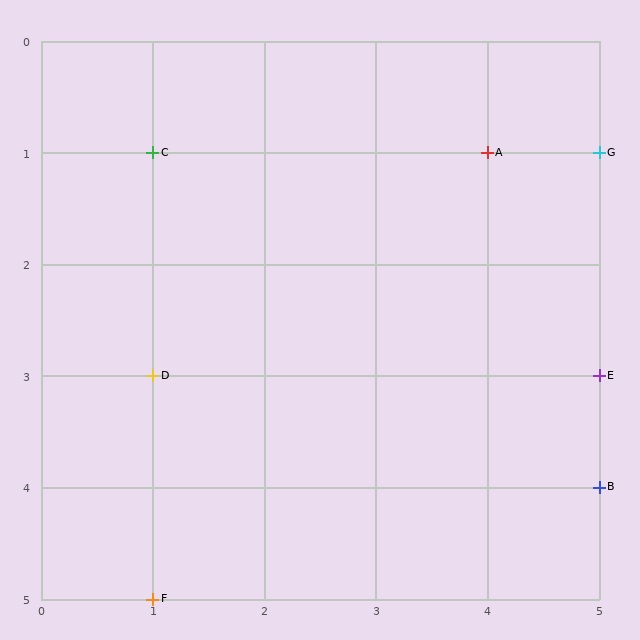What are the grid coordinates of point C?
Point C is at grid coordinates (1, 1).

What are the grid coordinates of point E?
Point E is at grid coordinates (5, 3).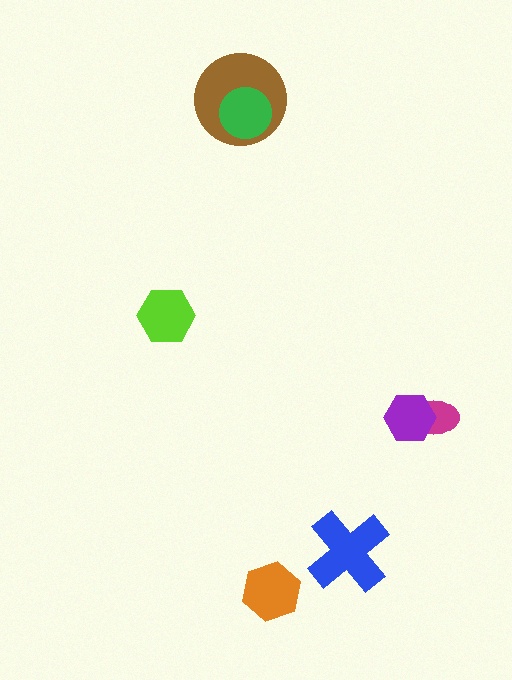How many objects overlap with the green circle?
1 object overlaps with the green circle.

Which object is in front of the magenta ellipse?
The purple hexagon is in front of the magenta ellipse.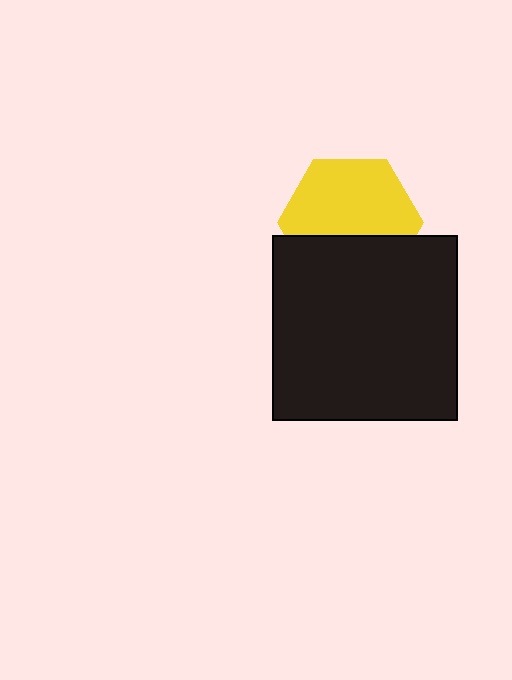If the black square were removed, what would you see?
You would see the complete yellow hexagon.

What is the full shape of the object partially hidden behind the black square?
The partially hidden object is a yellow hexagon.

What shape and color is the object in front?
The object in front is a black square.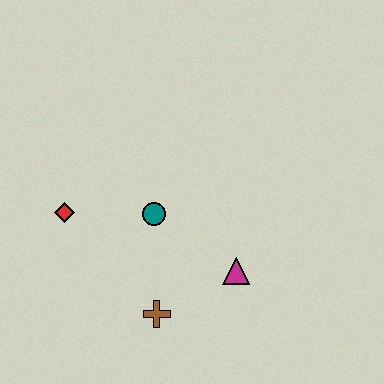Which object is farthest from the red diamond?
The magenta triangle is farthest from the red diamond.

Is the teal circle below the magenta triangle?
No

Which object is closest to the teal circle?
The red diamond is closest to the teal circle.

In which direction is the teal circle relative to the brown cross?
The teal circle is above the brown cross.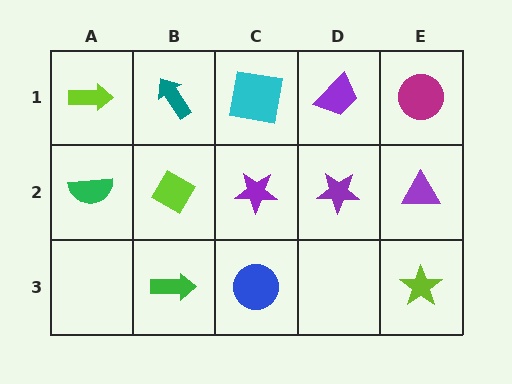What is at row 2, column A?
A green semicircle.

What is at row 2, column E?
A purple triangle.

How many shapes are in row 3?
3 shapes.